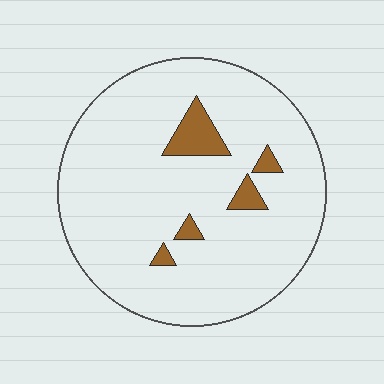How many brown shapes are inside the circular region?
5.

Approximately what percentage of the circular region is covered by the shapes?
Approximately 5%.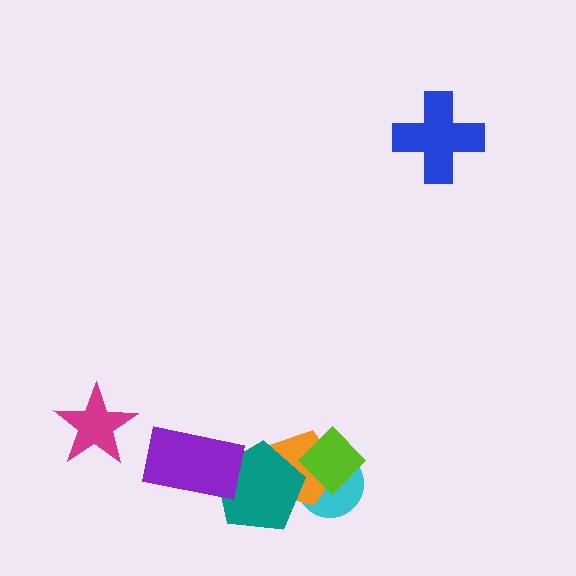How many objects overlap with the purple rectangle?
1 object overlaps with the purple rectangle.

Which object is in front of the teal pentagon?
The purple rectangle is in front of the teal pentagon.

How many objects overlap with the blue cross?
0 objects overlap with the blue cross.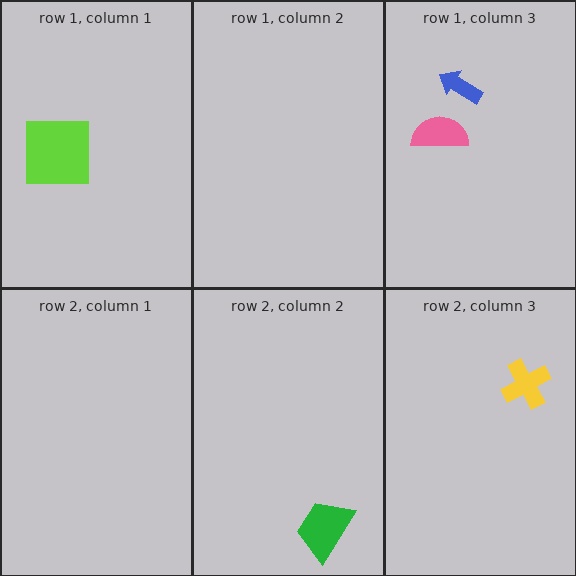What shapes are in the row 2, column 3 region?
The yellow cross.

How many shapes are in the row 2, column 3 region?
1.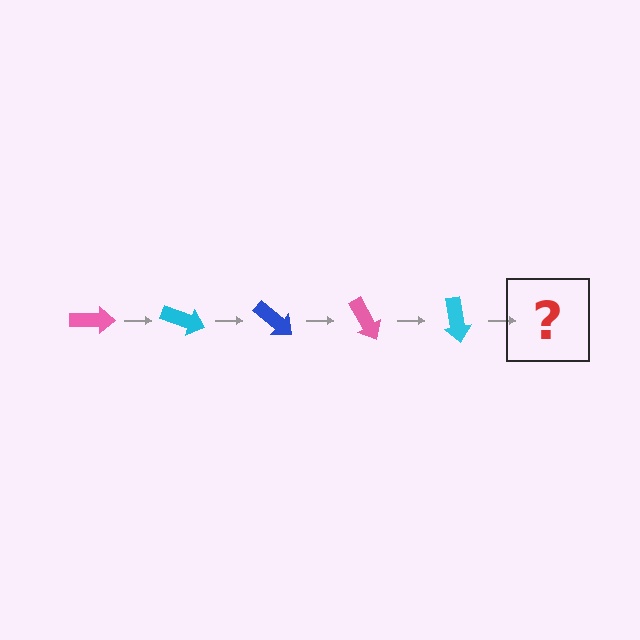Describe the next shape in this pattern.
It should be a blue arrow, rotated 100 degrees from the start.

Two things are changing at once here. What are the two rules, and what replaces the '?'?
The two rules are that it rotates 20 degrees each step and the color cycles through pink, cyan, and blue. The '?' should be a blue arrow, rotated 100 degrees from the start.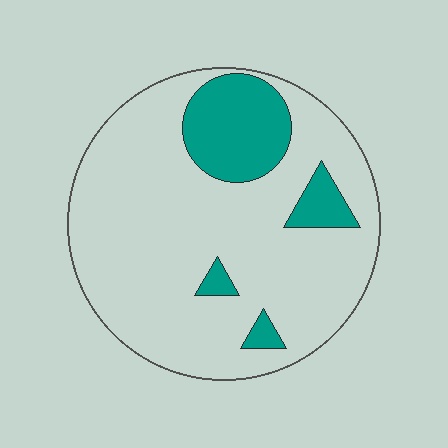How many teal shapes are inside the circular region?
4.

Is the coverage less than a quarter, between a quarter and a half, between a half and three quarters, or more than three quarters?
Less than a quarter.